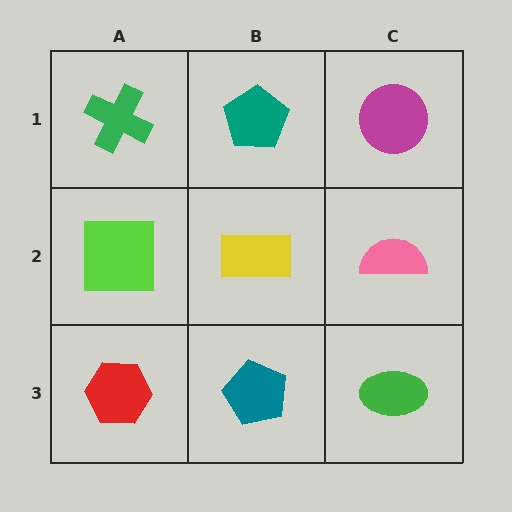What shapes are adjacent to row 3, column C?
A pink semicircle (row 2, column C), a teal pentagon (row 3, column B).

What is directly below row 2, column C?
A green ellipse.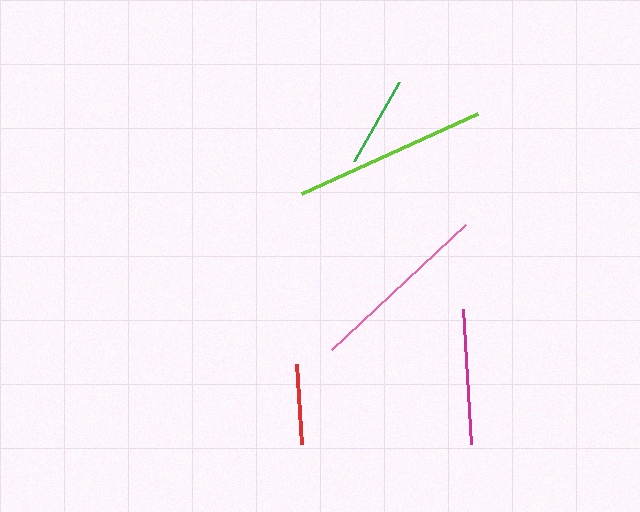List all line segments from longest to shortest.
From longest to shortest: lime, pink, magenta, green, red.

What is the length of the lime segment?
The lime segment is approximately 193 pixels long.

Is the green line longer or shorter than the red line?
The green line is longer than the red line.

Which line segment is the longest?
The lime line is the longest at approximately 193 pixels.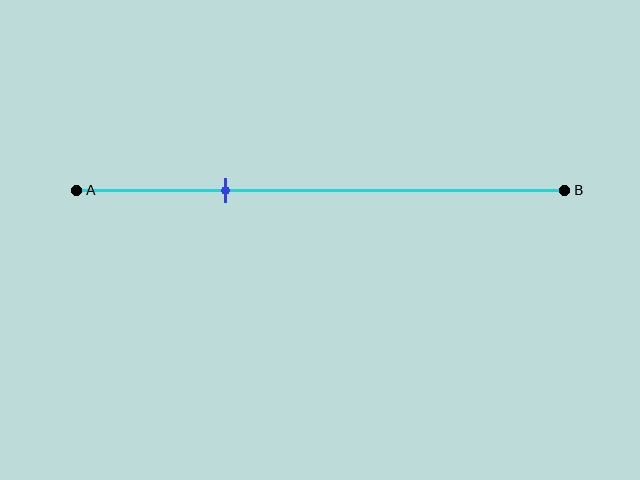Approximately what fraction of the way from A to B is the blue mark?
The blue mark is approximately 30% of the way from A to B.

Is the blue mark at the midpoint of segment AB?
No, the mark is at about 30% from A, not at the 50% midpoint.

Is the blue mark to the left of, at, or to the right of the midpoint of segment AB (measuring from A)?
The blue mark is to the left of the midpoint of segment AB.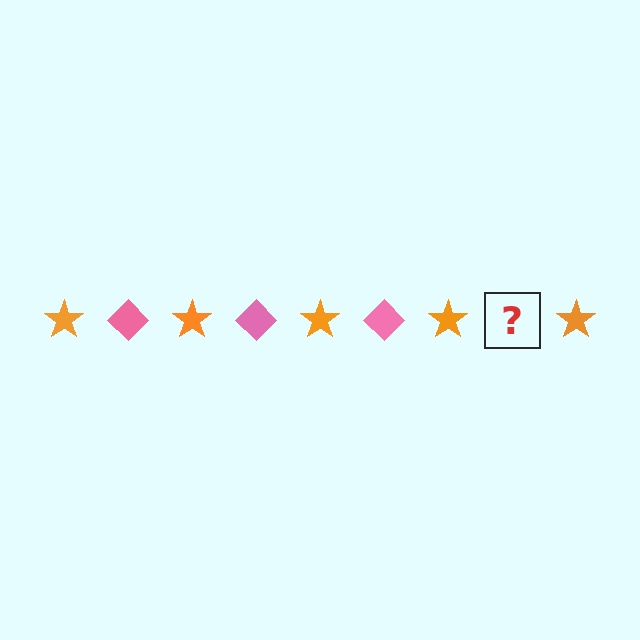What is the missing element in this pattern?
The missing element is a pink diamond.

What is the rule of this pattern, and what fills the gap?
The rule is that the pattern alternates between orange star and pink diamond. The gap should be filled with a pink diamond.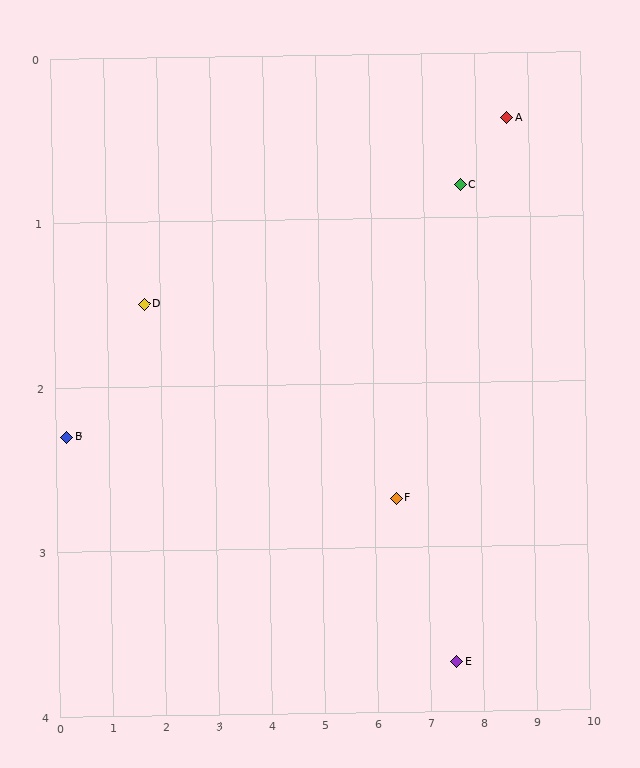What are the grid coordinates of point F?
Point F is at approximately (6.4, 2.7).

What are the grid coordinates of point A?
Point A is at approximately (8.6, 0.4).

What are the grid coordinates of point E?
Point E is at approximately (7.5, 3.7).